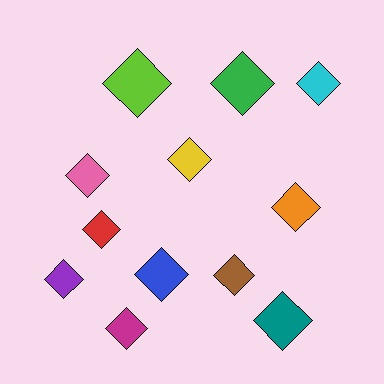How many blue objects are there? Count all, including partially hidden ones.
There is 1 blue object.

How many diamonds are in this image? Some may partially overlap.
There are 12 diamonds.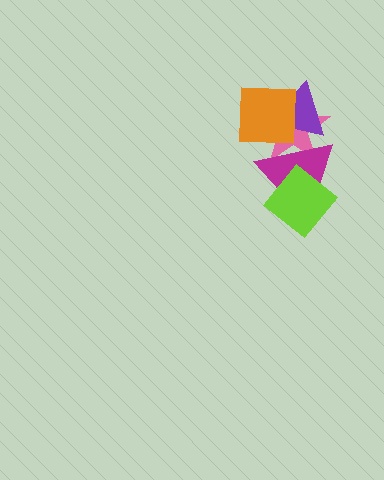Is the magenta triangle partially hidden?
Yes, it is partially covered by another shape.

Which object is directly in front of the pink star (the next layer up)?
The purple triangle is directly in front of the pink star.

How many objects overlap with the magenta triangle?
4 objects overlap with the magenta triangle.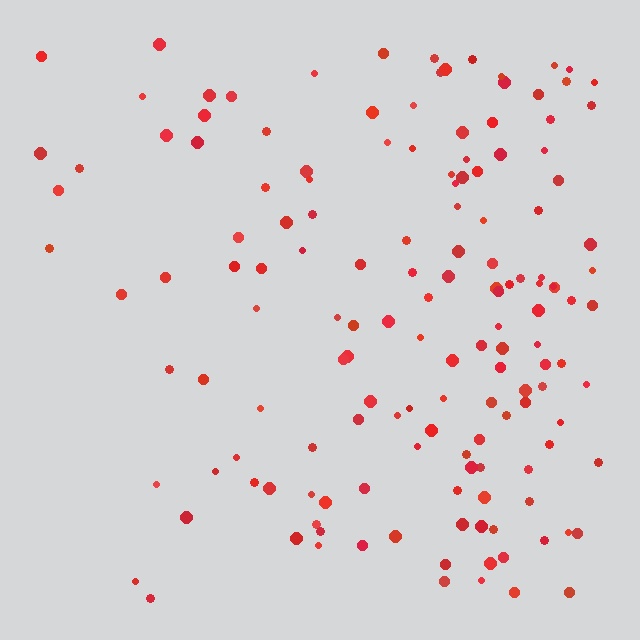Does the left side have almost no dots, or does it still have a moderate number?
Still a moderate number, just noticeably fewer than the right.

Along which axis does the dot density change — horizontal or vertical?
Horizontal.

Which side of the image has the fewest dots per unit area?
The left.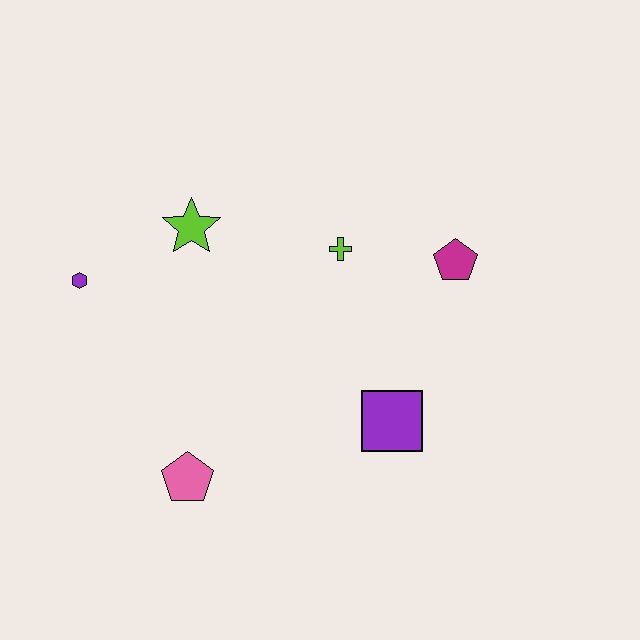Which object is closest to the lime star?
The purple hexagon is closest to the lime star.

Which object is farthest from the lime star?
The purple square is farthest from the lime star.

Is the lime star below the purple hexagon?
No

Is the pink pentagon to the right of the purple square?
No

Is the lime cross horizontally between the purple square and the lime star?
Yes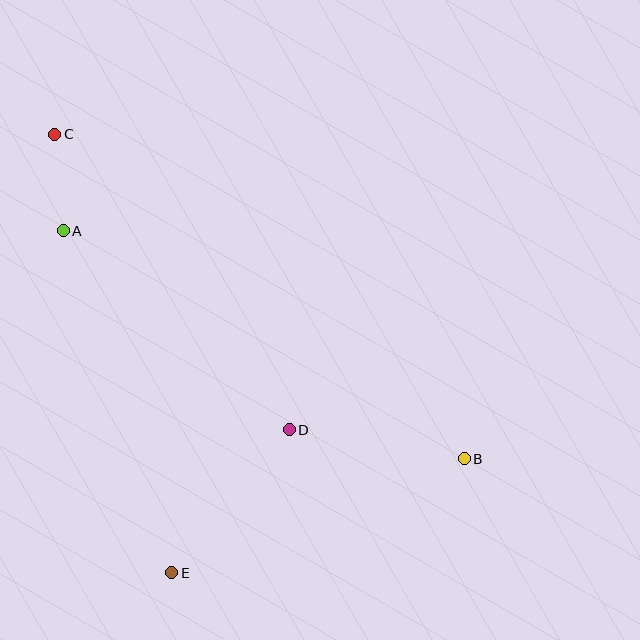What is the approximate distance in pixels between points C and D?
The distance between C and D is approximately 377 pixels.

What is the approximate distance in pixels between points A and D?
The distance between A and D is approximately 301 pixels.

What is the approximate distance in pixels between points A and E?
The distance between A and E is approximately 359 pixels.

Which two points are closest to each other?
Points A and C are closest to each other.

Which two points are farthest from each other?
Points B and C are farthest from each other.